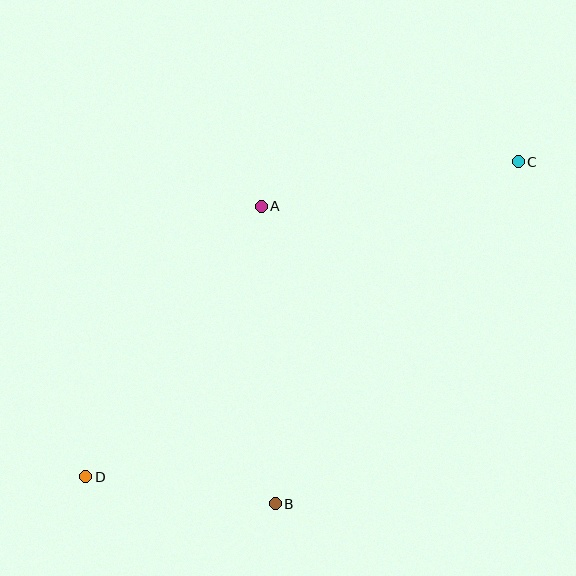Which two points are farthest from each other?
Points C and D are farthest from each other.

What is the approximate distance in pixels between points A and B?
The distance between A and B is approximately 298 pixels.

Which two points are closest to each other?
Points B and D are closest to each other.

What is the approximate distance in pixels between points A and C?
The distance between A and C is approximately 261 pixels.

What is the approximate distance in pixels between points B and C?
The distance between B and C is approximately 419 pixels.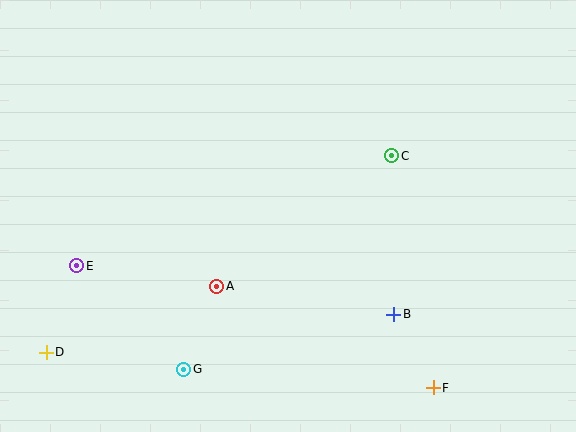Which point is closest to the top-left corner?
Point E is closest to the top-left corner.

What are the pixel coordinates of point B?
Point B is at (394, 314).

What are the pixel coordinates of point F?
Point F is at (433, 388).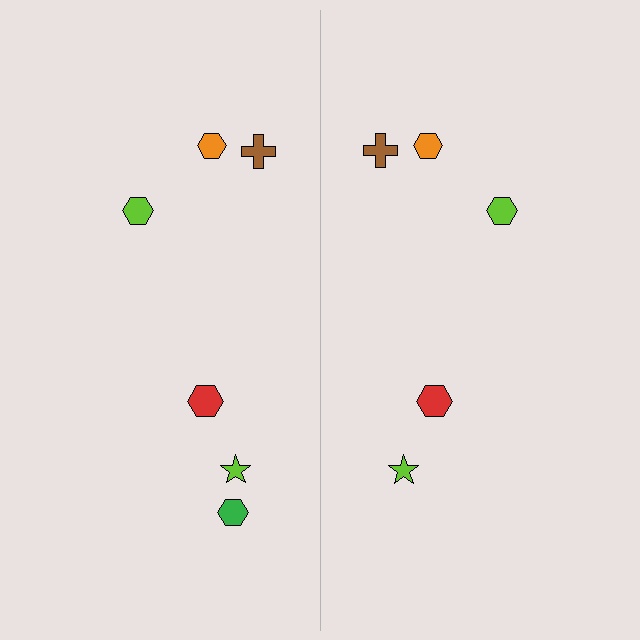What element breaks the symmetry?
A green hexagon is missing from the right side.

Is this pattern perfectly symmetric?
No, the pattern is not perfectly symmetric. A green hexagon is missing from the right side.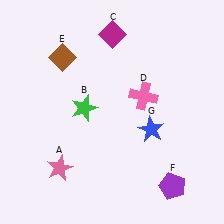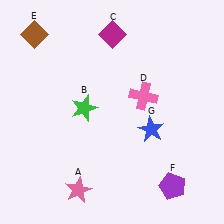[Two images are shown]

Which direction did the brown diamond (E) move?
The brown diamond (E) moved left.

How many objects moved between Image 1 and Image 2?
2 objects moved between the two images.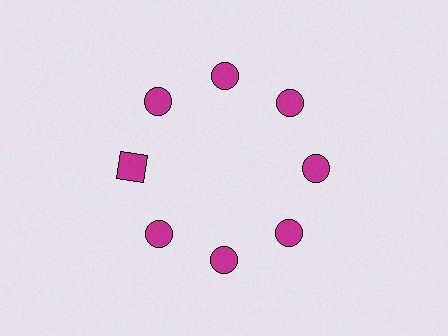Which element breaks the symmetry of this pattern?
The magenta square at roughly the 9 o'clock position breaks the symmetry. All other shapes are magenta circles.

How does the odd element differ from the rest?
It has a different shape: square instead of circle.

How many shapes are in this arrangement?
There are 8 shapes arranged in a ring pattern.